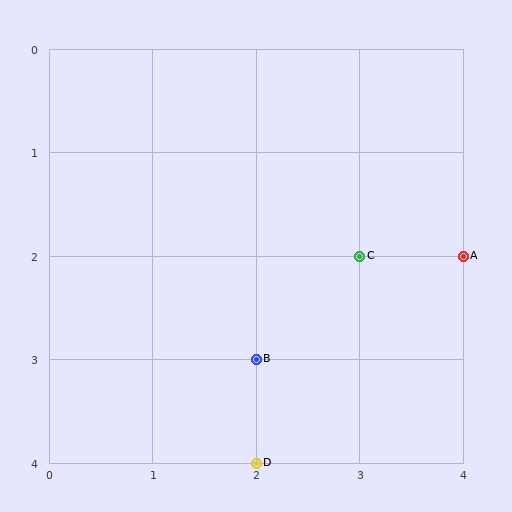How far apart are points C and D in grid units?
Points C and D are 1 column and 2 rows apart (about 2.2 grid units diagonally).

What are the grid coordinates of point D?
Point D is at grid coordinates (2, 4).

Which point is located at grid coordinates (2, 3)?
Point B is at (2, 3).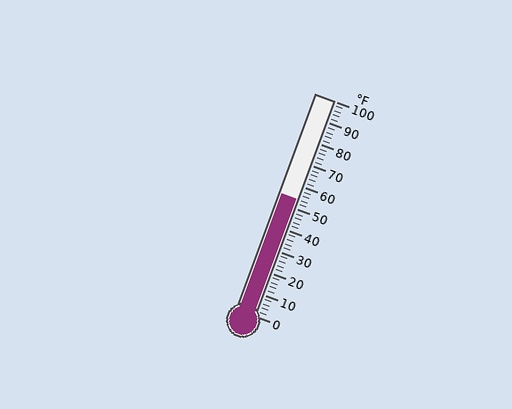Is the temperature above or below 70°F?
The temperature is below 70°F.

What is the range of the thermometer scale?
The thermometer scale ranges from 0°F to 100°F.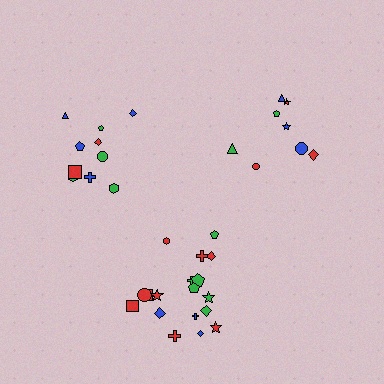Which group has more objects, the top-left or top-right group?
The top-left group.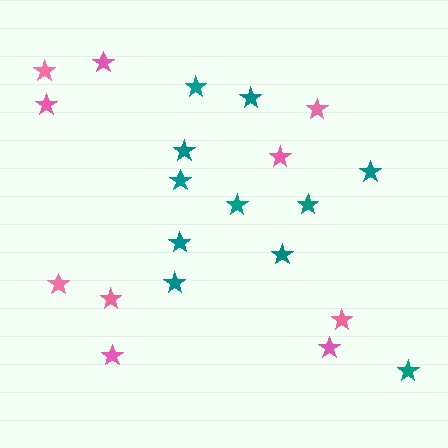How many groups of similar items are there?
There are 2 groups: one group of teal stars (11) and one group of pink stars (10).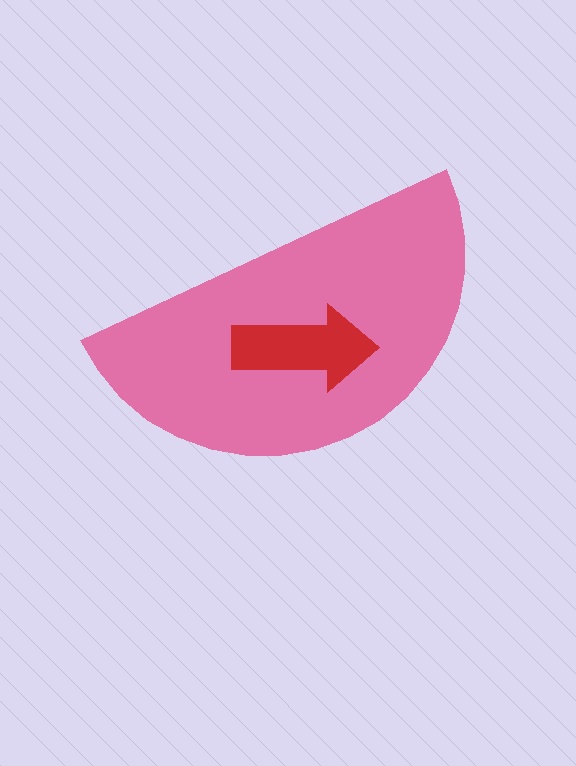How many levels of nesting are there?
2.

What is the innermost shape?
The red arrow.